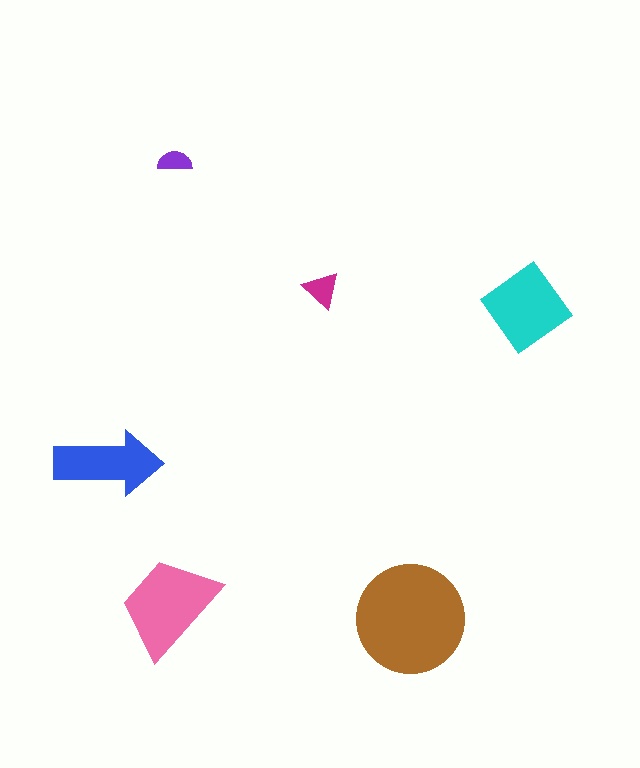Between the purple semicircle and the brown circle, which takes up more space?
The brown circle.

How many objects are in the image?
There are 6 objects in the image.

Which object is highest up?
The purple semicircle is topmost.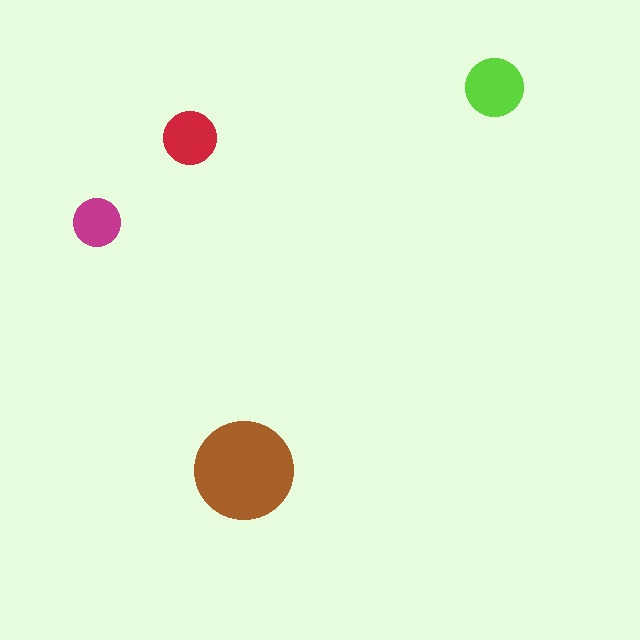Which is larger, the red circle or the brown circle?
The brown one.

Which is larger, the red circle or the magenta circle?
The red one.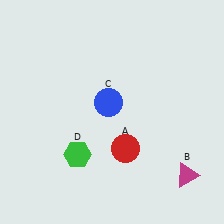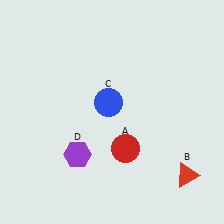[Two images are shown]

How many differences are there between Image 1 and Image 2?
There are 2 differences between the two images.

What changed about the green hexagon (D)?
In Image 1, D is green. In Image 2, it changed to purple.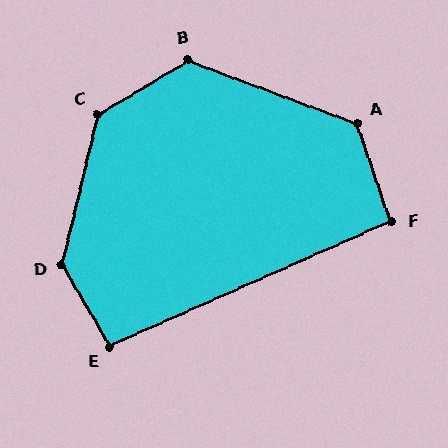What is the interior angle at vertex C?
Approximately 134 degrees (obtuse).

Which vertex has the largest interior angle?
D, at approximately 136 degrees.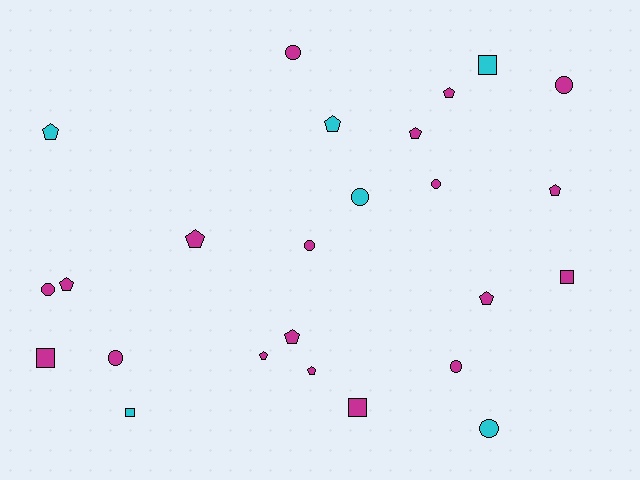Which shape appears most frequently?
Pentagon, with 11 objects.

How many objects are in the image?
There are 25 objects.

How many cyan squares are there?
There are 2 cyan squares.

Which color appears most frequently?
Magenta, with 19 objects.